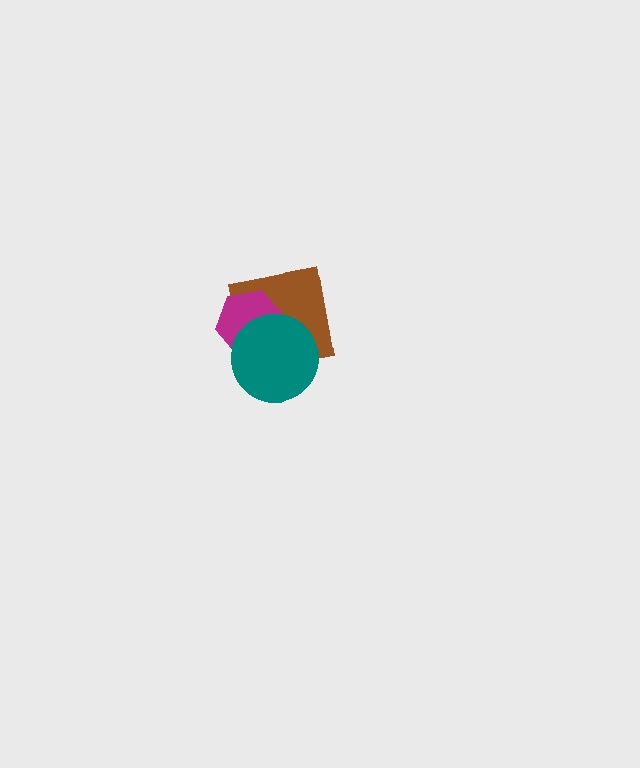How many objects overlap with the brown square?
2 objects overlap with the brown square.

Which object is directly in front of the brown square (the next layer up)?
The magenta hexagon is directly in front of the brown square.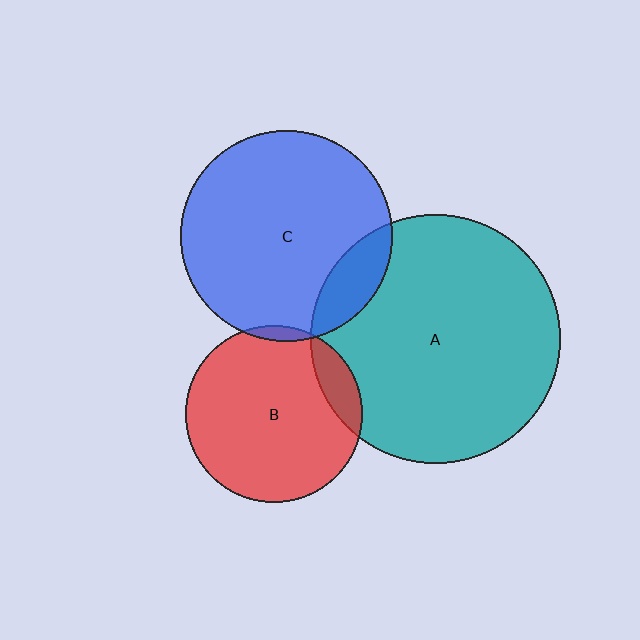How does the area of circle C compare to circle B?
Approximately 1.4 times.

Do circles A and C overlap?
Yes.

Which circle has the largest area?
Circle A (teal).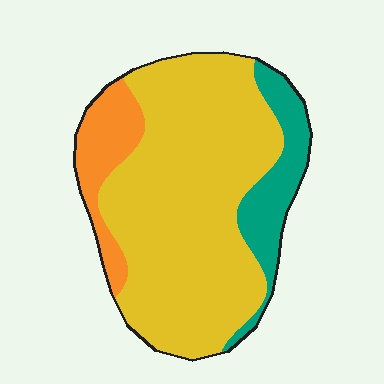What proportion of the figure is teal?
Teal covers about 15% of the figure.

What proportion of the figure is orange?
Orange covers 13% of the figure.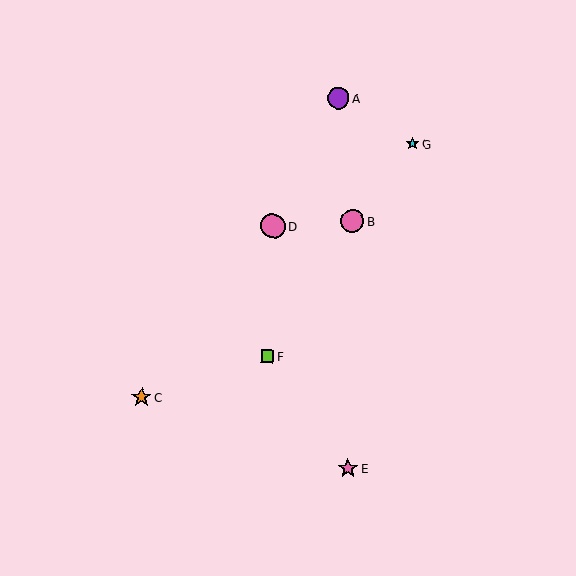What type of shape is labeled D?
Shape D is a pink circle.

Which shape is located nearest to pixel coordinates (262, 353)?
The lime square (labeled F) at (267, 357) is nearest to that location.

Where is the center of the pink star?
The center of the pink star is at (348, 468).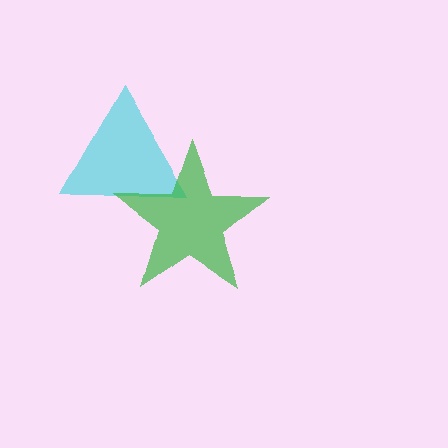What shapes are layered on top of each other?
The layered shapes are: a cyan triangle, a green star.